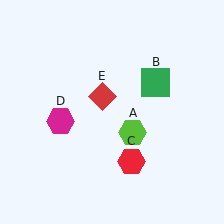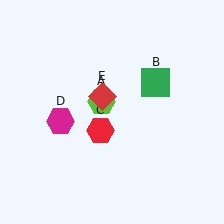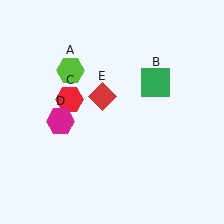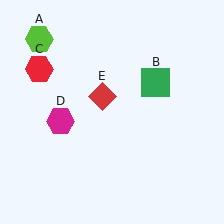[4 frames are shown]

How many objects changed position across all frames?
2 objects changed position: lime hexagon (object A), red hexagon (object C).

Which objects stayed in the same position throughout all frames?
Green square (object B) and magenta hexagon (object D) and red diamond (object E) remained stationary.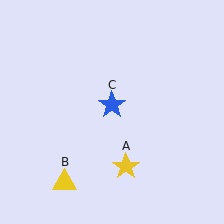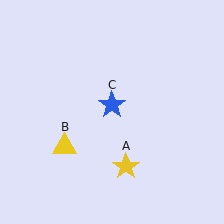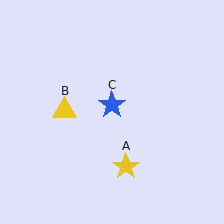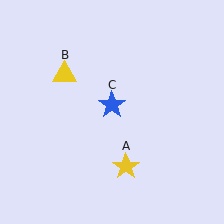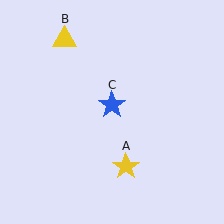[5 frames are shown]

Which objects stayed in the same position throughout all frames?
Yellow star (object A) and blue star (object C) remained stationary.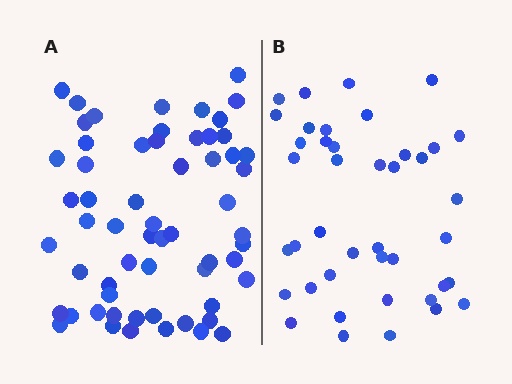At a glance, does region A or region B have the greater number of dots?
Region A (the left region) has more dots.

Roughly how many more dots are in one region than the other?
Region A has approximately 20 more dots than region B.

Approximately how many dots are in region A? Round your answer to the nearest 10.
About 60 dots.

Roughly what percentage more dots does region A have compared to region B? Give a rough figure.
About 45% more.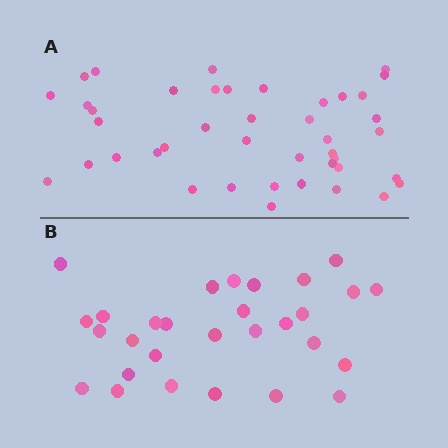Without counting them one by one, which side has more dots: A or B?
Region A (the top region) has more dots.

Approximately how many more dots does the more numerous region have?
Region A has approximately 15 more dots than region B.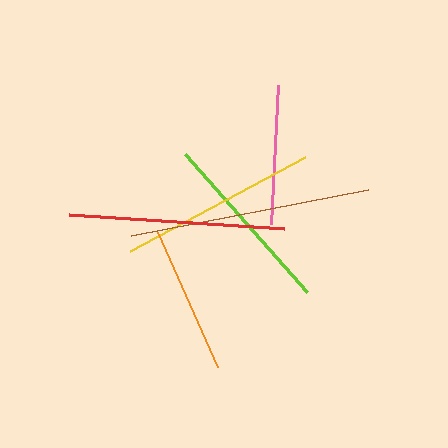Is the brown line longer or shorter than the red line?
The brown line is longer than the red line.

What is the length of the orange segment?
The orange segment is approximately 147 pixels long.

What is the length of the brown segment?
The brown segment is approximately 241 pixels long.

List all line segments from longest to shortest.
From longest to shortest: brown, red, yellow, lime, orange, pink.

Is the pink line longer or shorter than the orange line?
The orange line is longer than the pink line.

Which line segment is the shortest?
The pink line is the shortest at approximately 139 pixels.